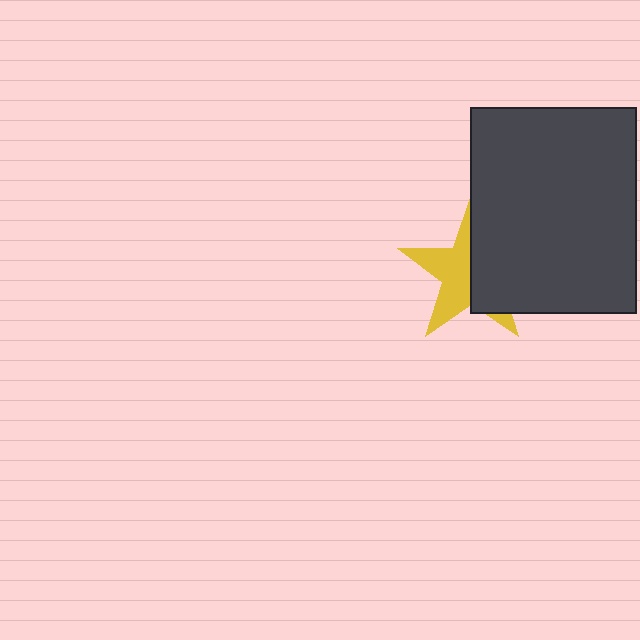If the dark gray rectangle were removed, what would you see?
You would see the complete yellow star.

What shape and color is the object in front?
The object in front is a dark gray rectangle.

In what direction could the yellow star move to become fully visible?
The yellow star could move left. That would shift it out from behind the dark gray rectangle entirely.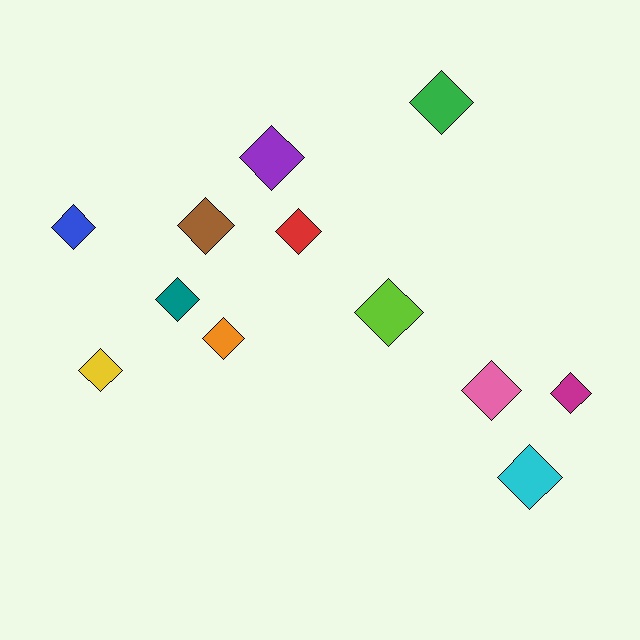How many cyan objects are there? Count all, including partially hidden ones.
There is 1 cyan object.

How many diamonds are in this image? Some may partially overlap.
There are 12 diamonds.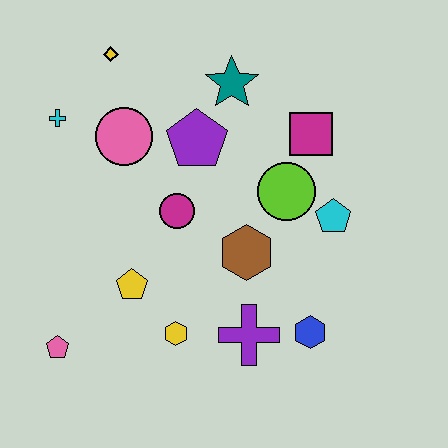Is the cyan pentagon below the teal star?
Yes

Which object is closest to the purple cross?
The blue hexagon is closest to the purple cross.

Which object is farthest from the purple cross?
The yellow diamond is farthest from the purple cross.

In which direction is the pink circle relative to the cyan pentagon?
The pink circle is to the left of the cyan pentagon.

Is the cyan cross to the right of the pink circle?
No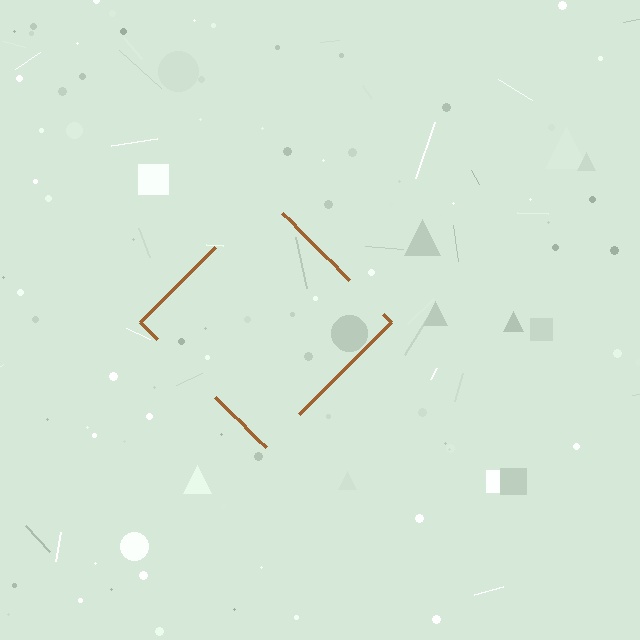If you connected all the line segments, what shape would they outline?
They would outline a diamond.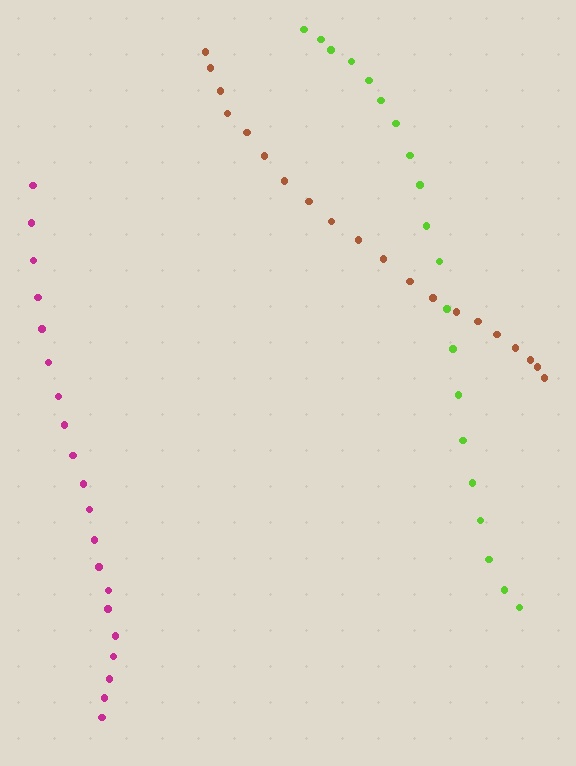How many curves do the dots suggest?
There are 3 distinct paths.